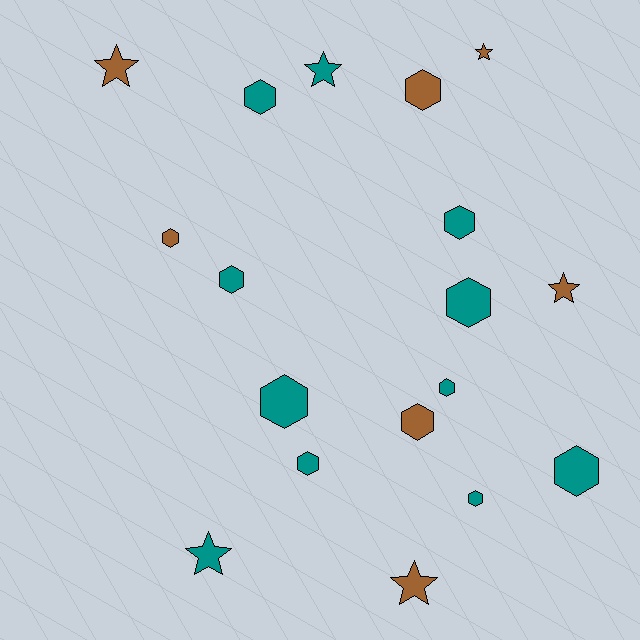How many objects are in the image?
There are 18 objects.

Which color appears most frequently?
Teal, with 11 objects.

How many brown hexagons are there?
There are 3 brown hexagons.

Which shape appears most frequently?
Hexagon, with 12 objects.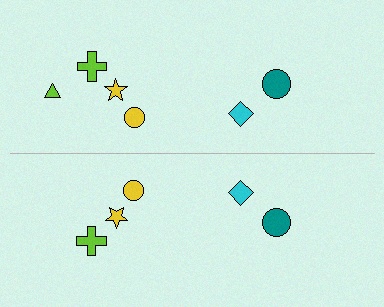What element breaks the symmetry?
A lime triangle is missing from the bottom side.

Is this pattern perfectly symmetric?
No, the pattern is not perfectly symmetric. A lime triangle is missing from the bottom side.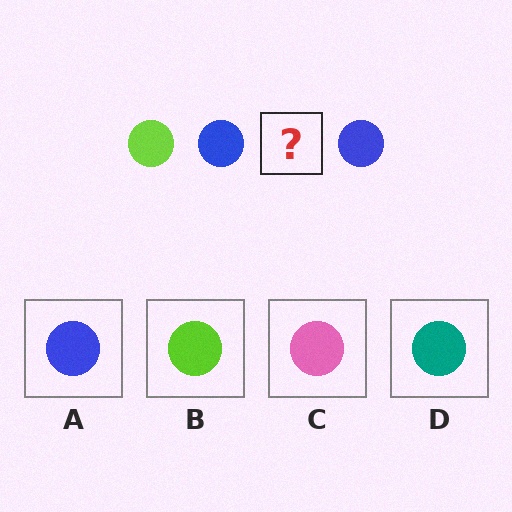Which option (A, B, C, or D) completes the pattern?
B.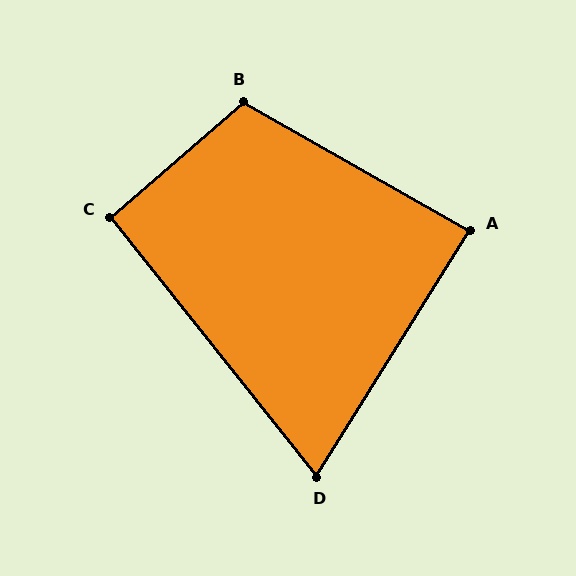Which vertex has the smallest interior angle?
D, at approximately 71 degrees.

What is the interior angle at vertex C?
Approximately 92 degrees (approximately right).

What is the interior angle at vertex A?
Approximately 88 degrees (approximately right).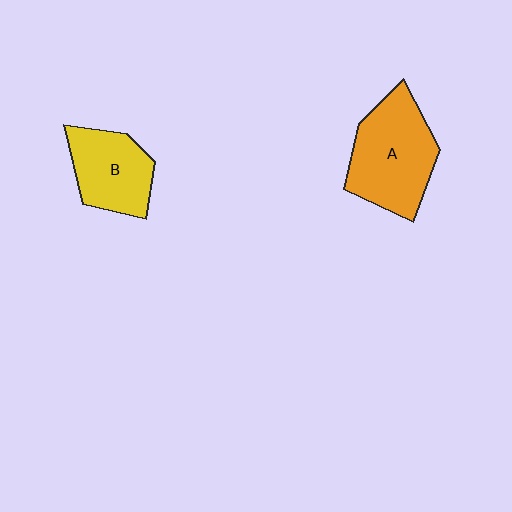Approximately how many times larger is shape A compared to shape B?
Approximately 1.4 times.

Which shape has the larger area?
Shape A (orange).